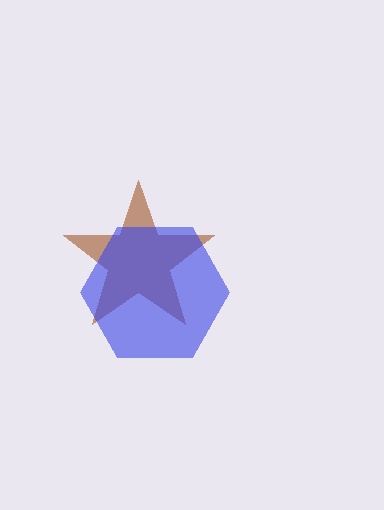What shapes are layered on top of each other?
The layered shapes are: a brown star, a blue hexagon.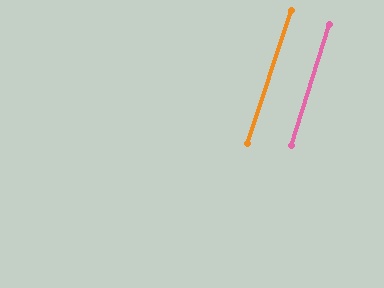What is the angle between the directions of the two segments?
Approximately 1 degree.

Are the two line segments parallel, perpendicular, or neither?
Parallel — their directions differ by only 0.8°.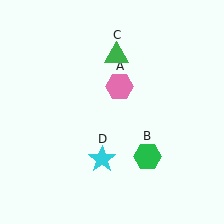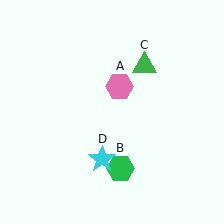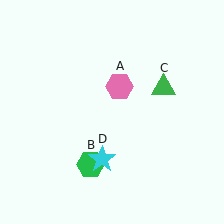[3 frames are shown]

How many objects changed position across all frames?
2 objects changed position: green hexagon (object B), green triangle (object C).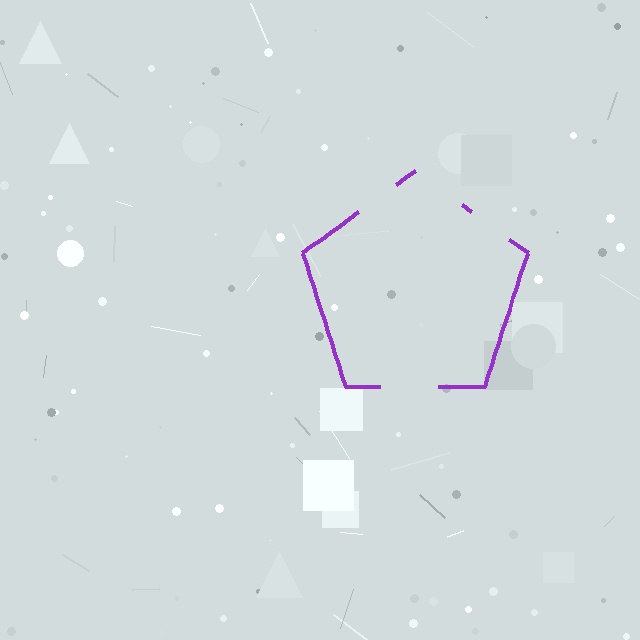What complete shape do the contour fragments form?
The contour fragments form a pentagon.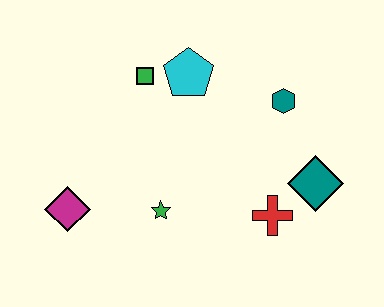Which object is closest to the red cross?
The teal diamond is closest to the red cross.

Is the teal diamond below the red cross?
No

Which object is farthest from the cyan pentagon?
The magenta diamond is farthest from the cyan pentagon.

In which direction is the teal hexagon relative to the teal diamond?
The teal hexagon is above the teal diamond.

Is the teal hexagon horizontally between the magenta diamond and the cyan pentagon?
No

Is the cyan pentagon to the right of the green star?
Yes